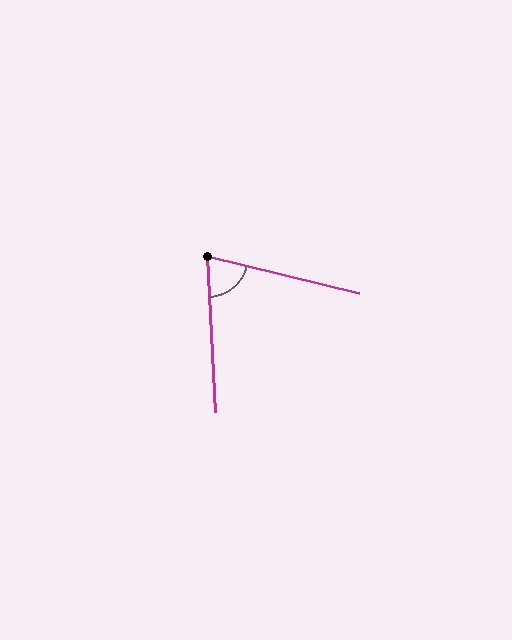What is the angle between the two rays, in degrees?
Approximately 73 degrees.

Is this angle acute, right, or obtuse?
It is acute.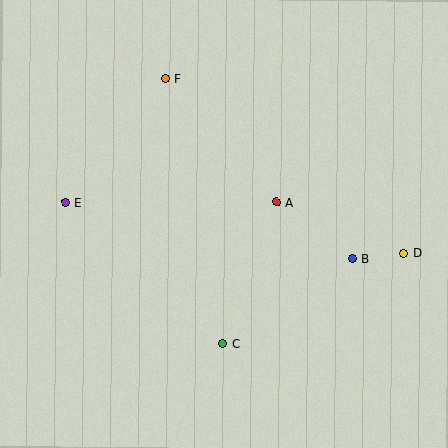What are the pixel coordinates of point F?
Point F is at (165, 79).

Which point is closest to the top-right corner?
Point D is closest to the top-right corner.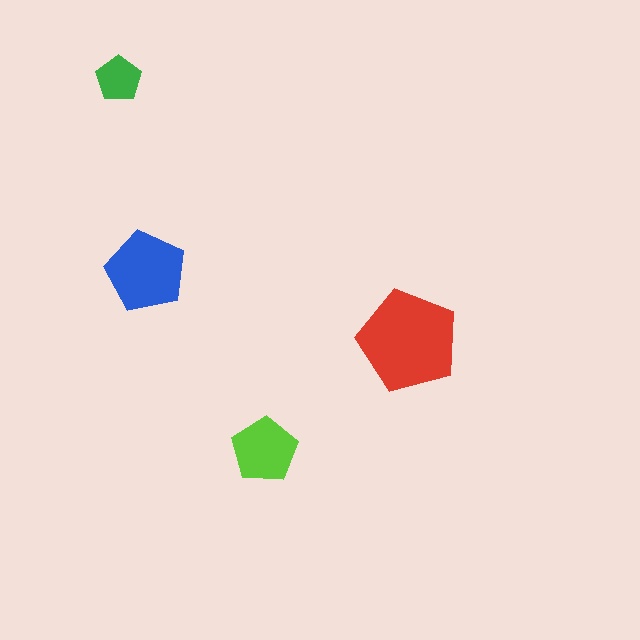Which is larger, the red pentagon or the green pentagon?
The red one.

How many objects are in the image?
There are 4 objects in the image.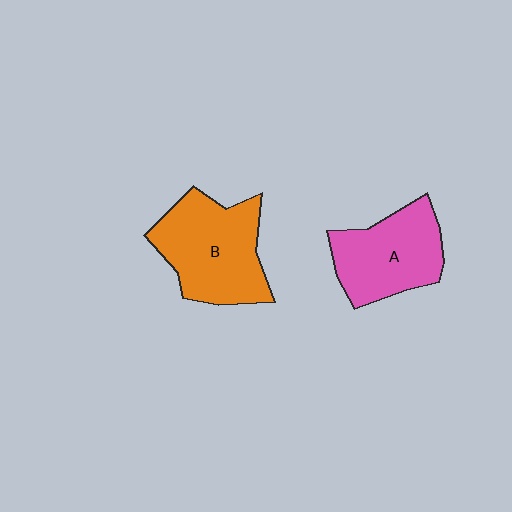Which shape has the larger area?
Shape B (orange).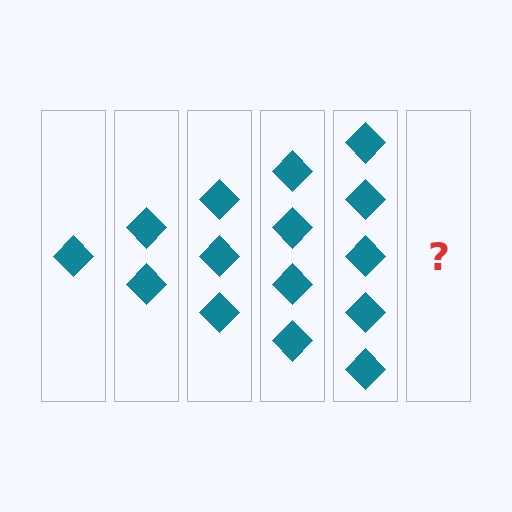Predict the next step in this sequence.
The next step is 6 diamonds.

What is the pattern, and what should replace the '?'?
The pattern is that each step adds one more diamond. The '?' should be 6 diamonds.